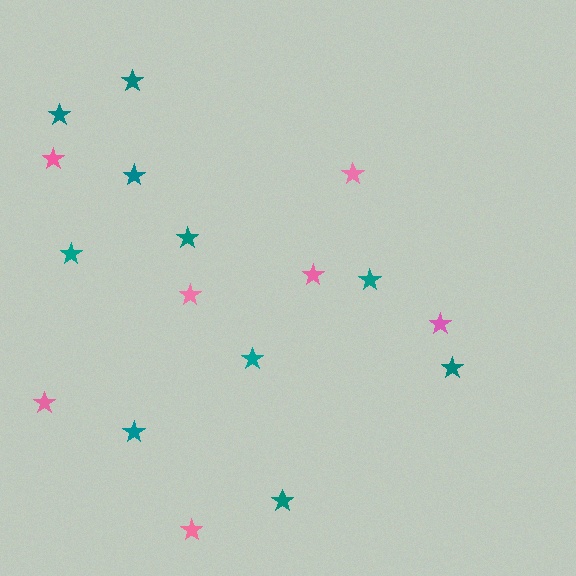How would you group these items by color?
There are 2 groups: one group of teal stars (10) and one group of pink stars (7).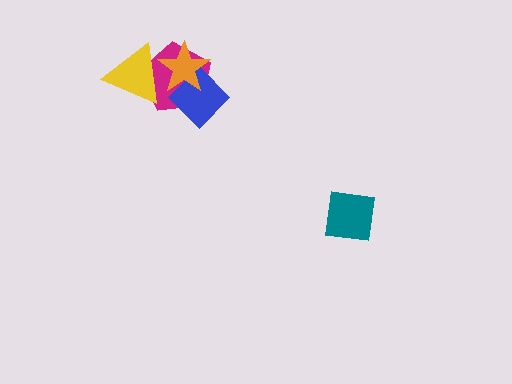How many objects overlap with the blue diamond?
2 objects overlap with the blue diamond.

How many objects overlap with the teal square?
0 objects overlap with the teal square.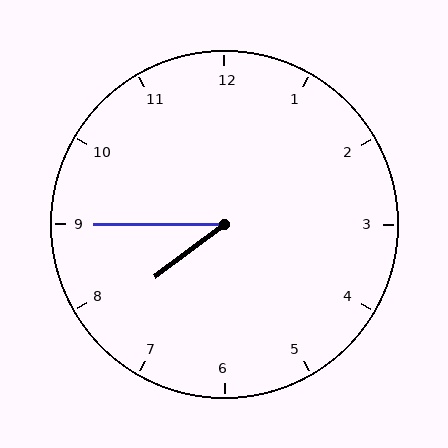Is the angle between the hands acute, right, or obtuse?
It is acute.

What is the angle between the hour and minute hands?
Approximately 38 degrees.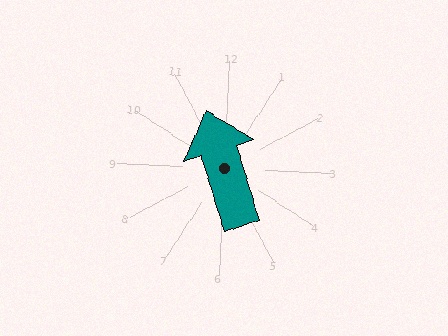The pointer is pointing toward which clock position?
Roughly 11 o'clock.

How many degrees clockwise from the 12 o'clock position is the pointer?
Approximately 341 degrees.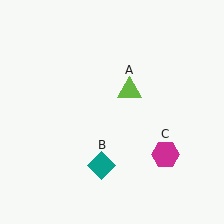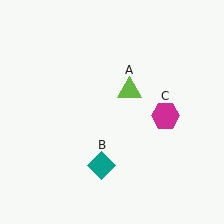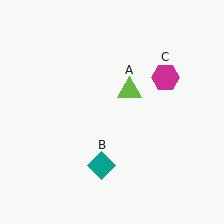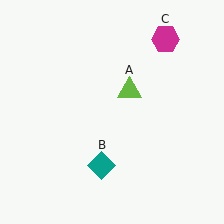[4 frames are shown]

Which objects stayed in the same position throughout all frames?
Lime triangle (object A) and teal diamond (object B) remained stationary.